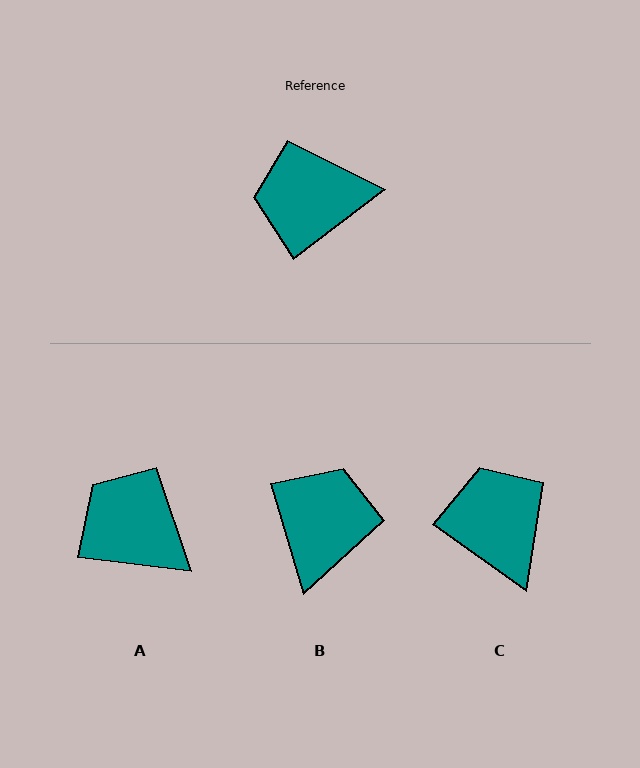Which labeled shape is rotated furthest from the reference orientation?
B, about 111 degrees away.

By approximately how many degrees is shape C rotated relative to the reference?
Approximately 73 degrees clockwise.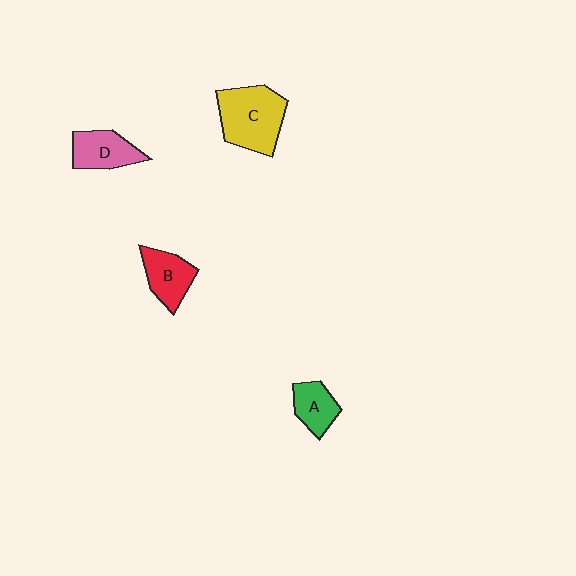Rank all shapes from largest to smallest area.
From largest to smallest: C (yellow), D (pink), B (red), A (green).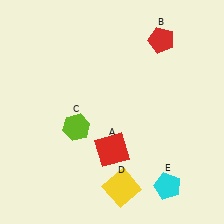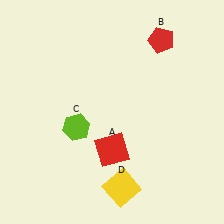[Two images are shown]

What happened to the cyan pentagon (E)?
The cyan pentagon (E) was removed in Image 2. It was in the bottom-right area of Image 1.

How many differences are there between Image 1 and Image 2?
There is 1 difference between the two images.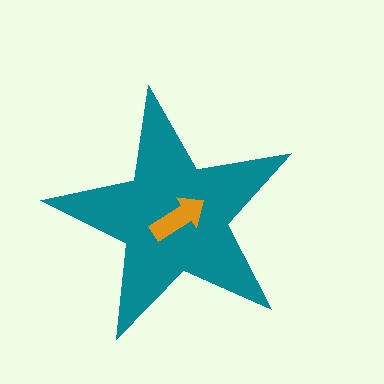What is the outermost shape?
The teal star.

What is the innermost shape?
The orange arrow.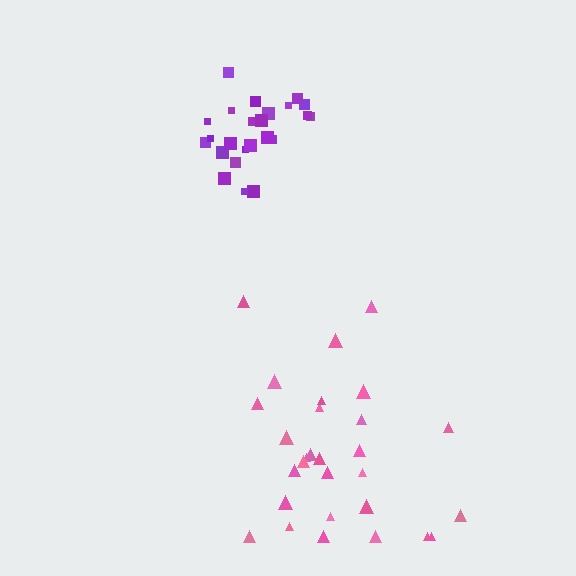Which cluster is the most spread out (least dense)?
Pink.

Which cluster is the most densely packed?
Purple.